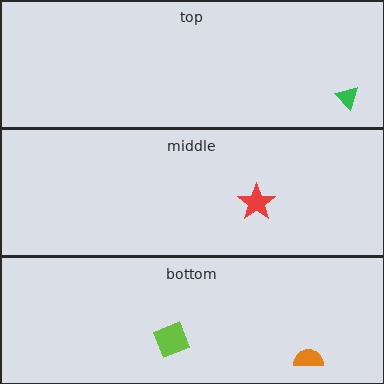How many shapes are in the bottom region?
2.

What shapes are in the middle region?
The red star.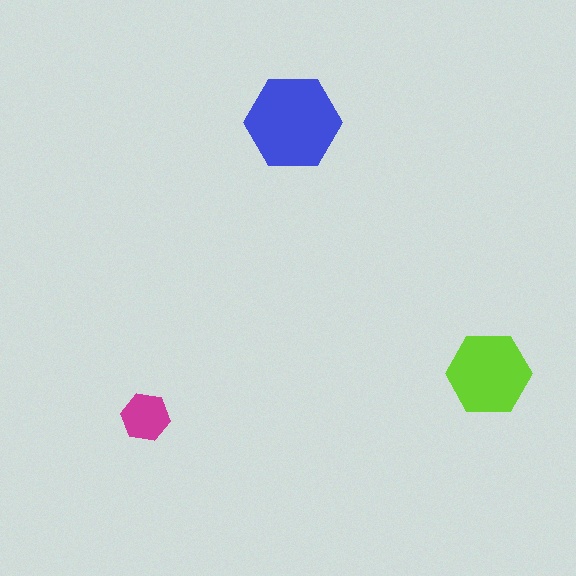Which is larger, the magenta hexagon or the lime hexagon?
The lime one.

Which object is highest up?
The blue hexagon is topmost.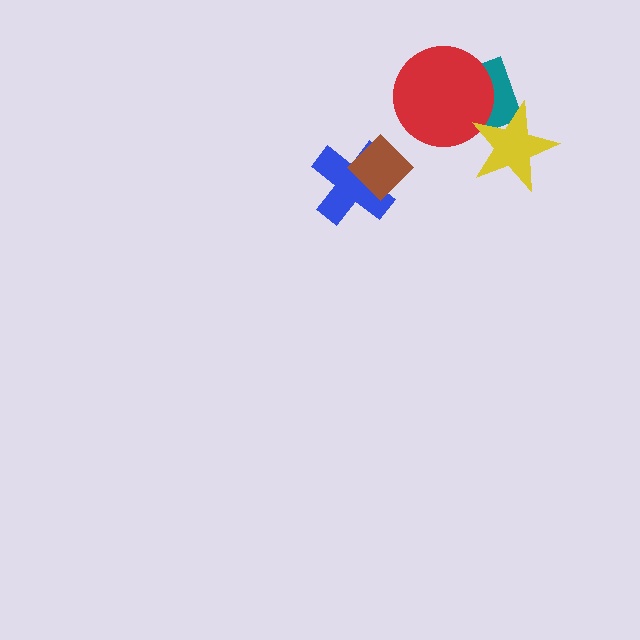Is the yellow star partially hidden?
No, no other shape covers it.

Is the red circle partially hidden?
Yes, it is partially covered by another shape.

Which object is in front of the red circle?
The yellow star is in front of the red circle.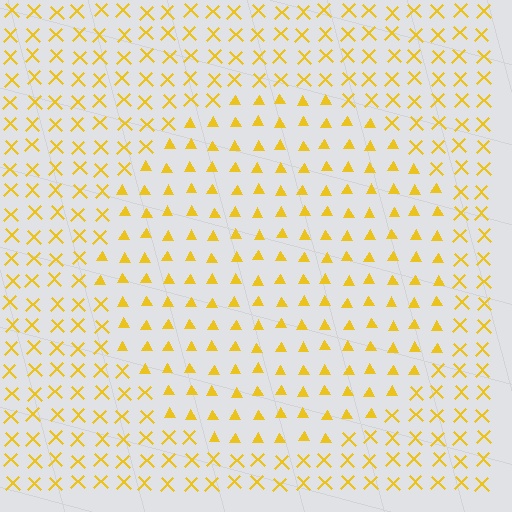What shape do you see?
I see a circle.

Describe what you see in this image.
The image is filled with small yellow elements arranged in a uniform grid. A circle-shaped region contains triangles, while the surrounding area contains X marks. The boundary is defined purely by the change in element shape.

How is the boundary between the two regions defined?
The boundary is defined by a change in element shape: triangles inside vs. X marks outside. All elements share the same color and spacing.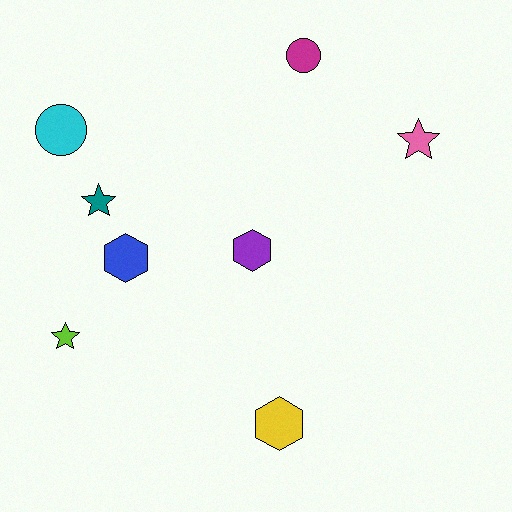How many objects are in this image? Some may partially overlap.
There are 8 objects.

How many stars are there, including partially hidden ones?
There are 3 stars.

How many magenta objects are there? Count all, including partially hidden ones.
There is 1 magenta object.